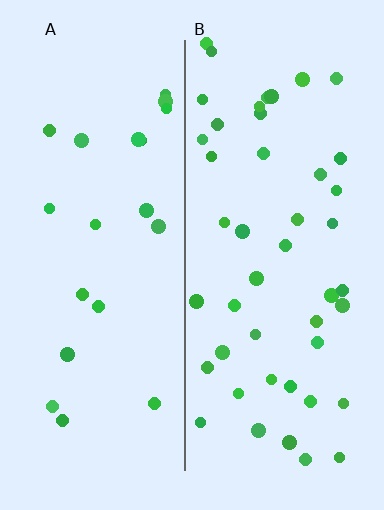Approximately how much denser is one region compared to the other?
Approximately 2.2× — region B over region A.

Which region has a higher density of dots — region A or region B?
B (the right).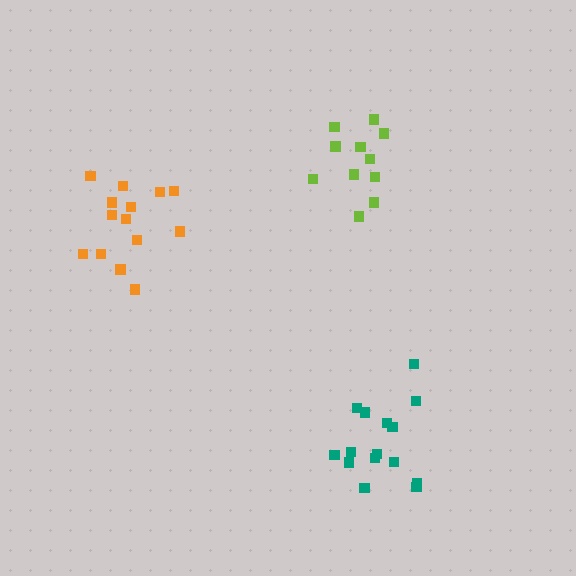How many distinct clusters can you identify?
There are 3 distinct clusters.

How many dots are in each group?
Group 1: 15 dots, Group 2: 11 dots, Group 3: 15 dots (41 total).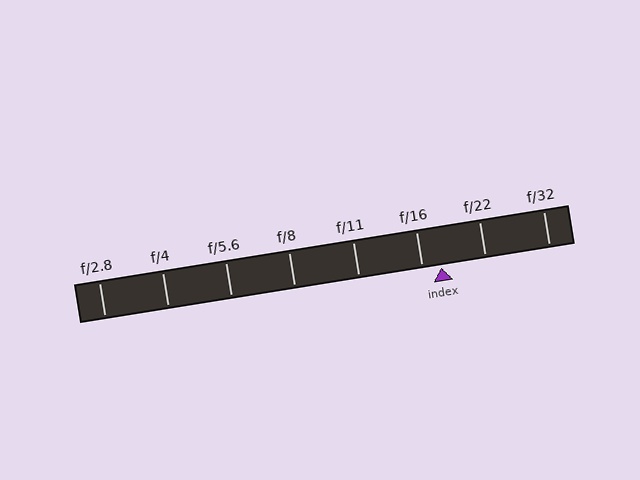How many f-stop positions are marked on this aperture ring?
There are 8 f-stop positions marked.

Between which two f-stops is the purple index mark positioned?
The index mark is between f/16 and f/22.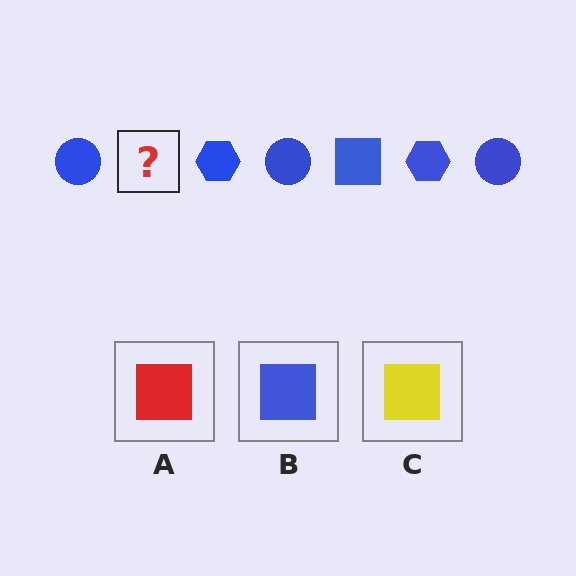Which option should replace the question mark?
Option B.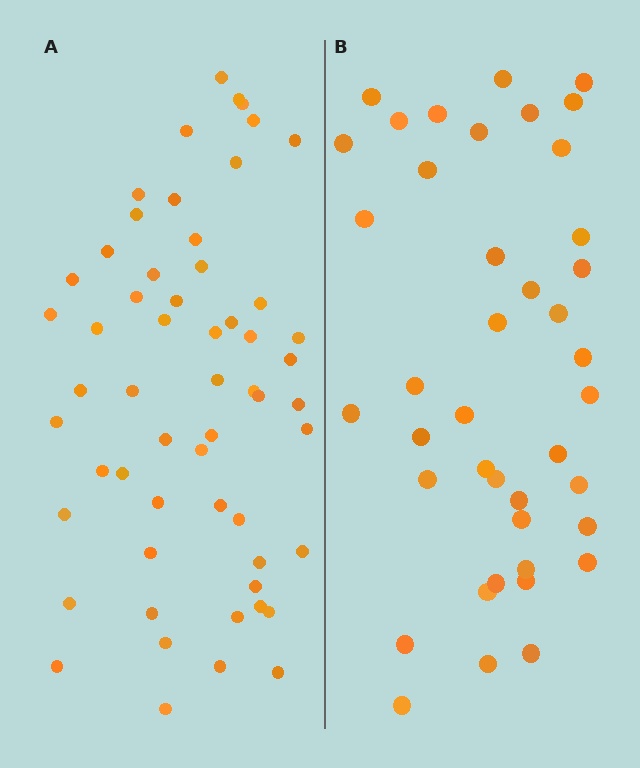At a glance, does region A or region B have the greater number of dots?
Region A (the left region) has more dots.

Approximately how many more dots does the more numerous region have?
Region A has approximately 15 more dots than region B.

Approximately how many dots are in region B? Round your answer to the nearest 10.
About 40 dots. (The exact count is 41, which rounds to 40.)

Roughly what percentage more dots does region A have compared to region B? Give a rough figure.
About 40% more.